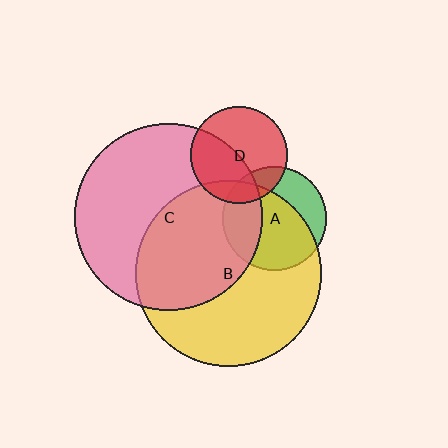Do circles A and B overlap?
Yes.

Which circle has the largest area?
Circle C (pink).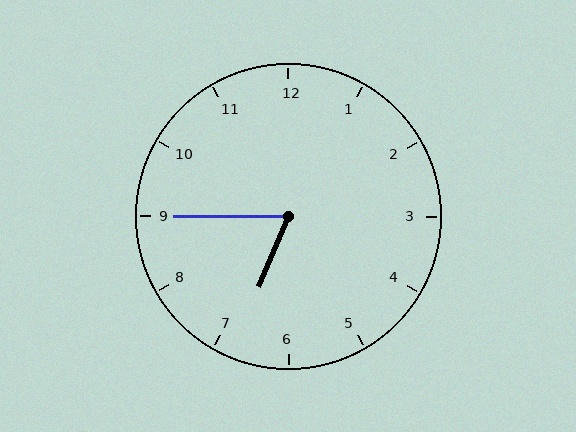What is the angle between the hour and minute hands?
Approximately 68 degrees.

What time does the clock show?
6:45.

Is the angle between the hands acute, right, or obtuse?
It is acute.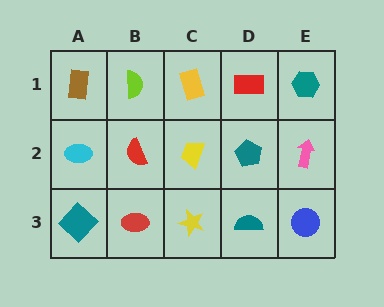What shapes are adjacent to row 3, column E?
A pink arrow (row 2, column E), a teal semicircle (row 3, column D).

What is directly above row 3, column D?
A teal pentagon.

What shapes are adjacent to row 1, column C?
A yellow trapezoid (row 2, column C), a lime semicircle (row 1, column B), a red rectangle (row 1, column D).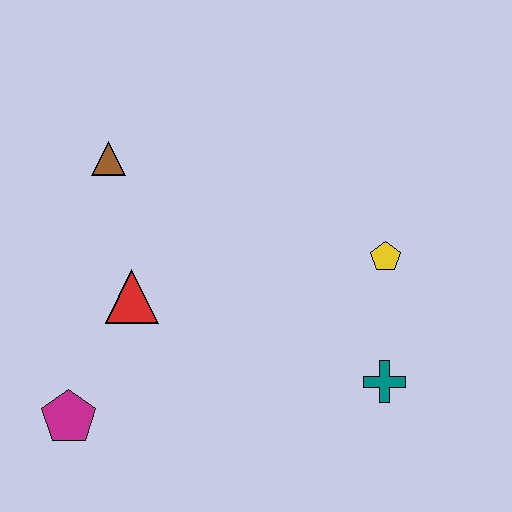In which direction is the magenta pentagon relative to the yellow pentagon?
The magenta pentagon is to the left of the yellow pentagon.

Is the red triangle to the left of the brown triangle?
No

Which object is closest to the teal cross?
The yellow pentagon is closest to the teal cross.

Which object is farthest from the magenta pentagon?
The yellow pentagon is farthest from the magenta pentagon.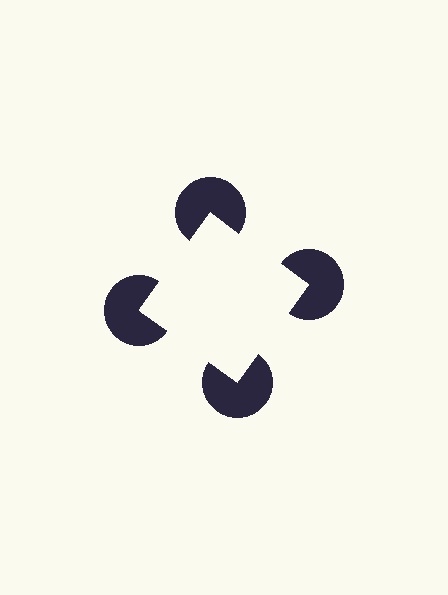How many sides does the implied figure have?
4 sides.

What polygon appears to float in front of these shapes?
An illusory square — its edges are inferred from the aligned wedge cuts in the pac-man discs, not physically drawn.